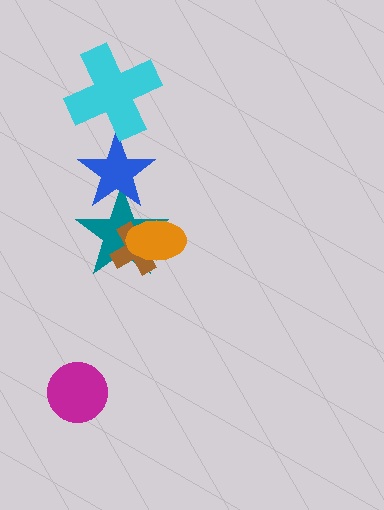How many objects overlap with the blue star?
2 objects overlap with the blue star.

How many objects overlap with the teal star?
3 objects overlap with the teal star.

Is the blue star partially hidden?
Yes, it is partially covered by another shape.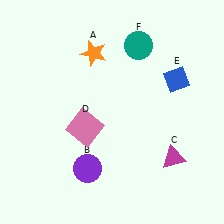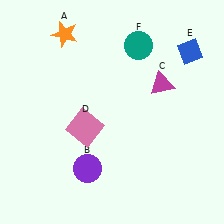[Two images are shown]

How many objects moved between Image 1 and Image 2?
3 objects moved between the two images.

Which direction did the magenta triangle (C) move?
The magenta triangle (C) moved up.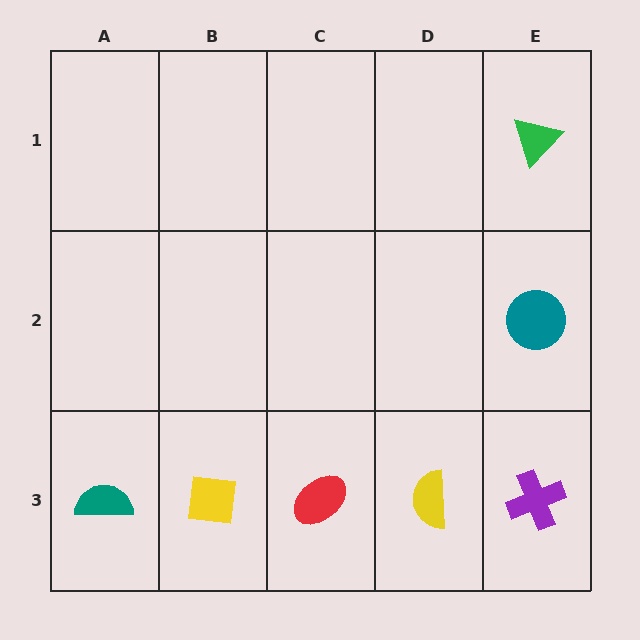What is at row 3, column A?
A teal semicircle.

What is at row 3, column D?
A yellow semicircle.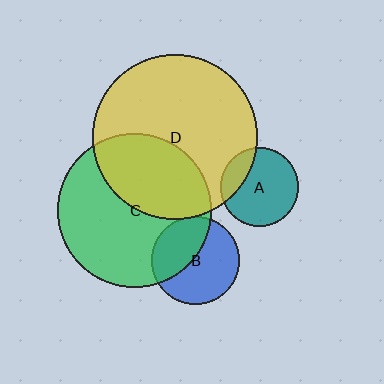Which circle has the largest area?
Circle D (yellow).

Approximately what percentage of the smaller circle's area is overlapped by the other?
Approximately 40%.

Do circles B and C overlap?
Yes.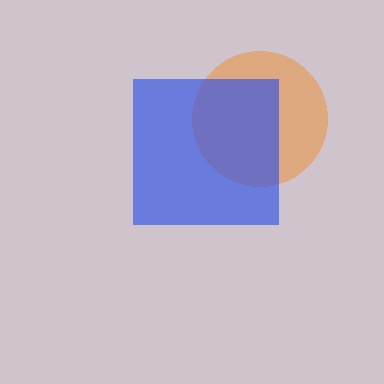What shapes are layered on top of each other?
The layered shapes are: an orange circle, a blue square.